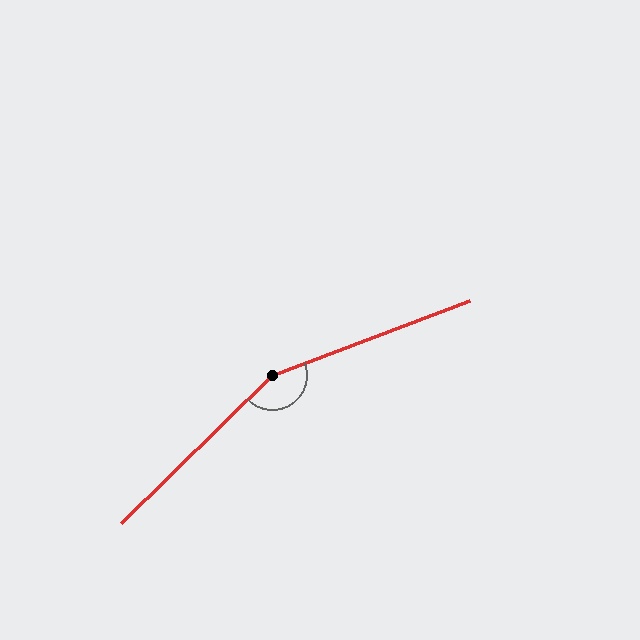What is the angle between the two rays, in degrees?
Approximately 157 degrees.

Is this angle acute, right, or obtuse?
It is obtuse.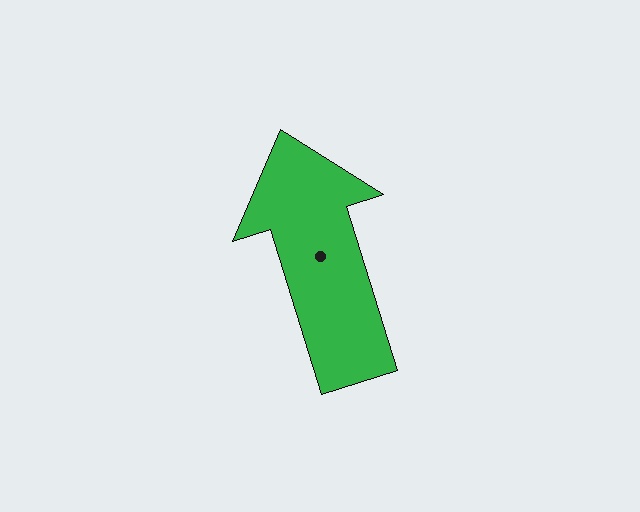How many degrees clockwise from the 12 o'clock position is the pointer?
Approximately 343 degrees.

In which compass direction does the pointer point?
North.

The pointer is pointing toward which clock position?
Roughly 11 o'clock.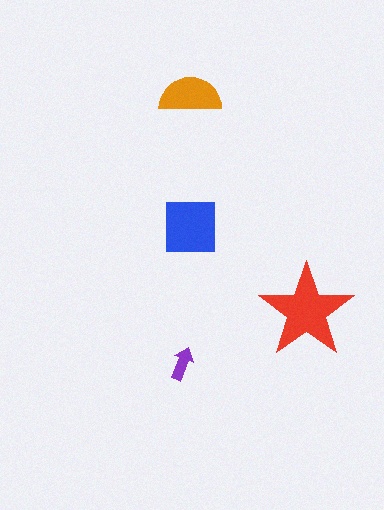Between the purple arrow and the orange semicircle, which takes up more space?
The orange semicircle.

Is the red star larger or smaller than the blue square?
Larger.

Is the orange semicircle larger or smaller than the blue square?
Smaller.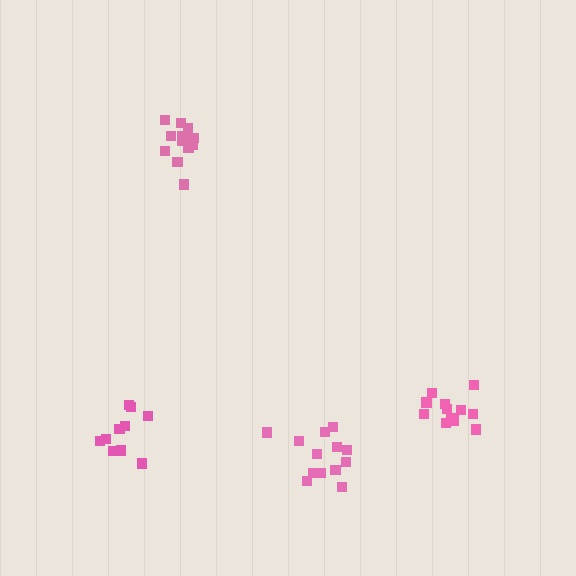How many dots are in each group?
Group 1: 14 dots, Group 2: 13 dots, Group 3: 14 dots, Group 4: 10 dots (51 total).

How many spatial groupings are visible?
There are 4 spatial groupings.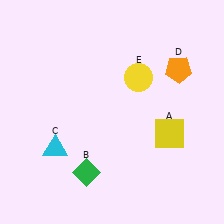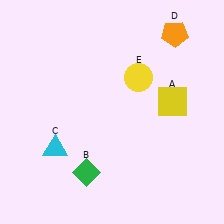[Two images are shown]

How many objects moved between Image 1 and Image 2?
2 objects moved between the two images.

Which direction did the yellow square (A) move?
The yellow square (A) moved up.